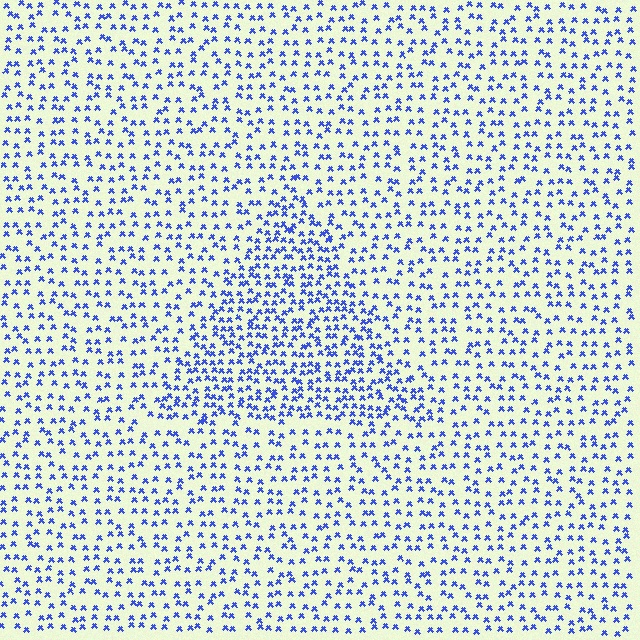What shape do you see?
I see a triangle.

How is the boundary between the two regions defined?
The boundary is defined by a change in element density (approximately 1.7x ratio). All elements are the same color, size, and shape.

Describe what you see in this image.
The image contains small blue elements arranged at two different densities. A triangle-shaped region is visible where the elements are more densely packed than the surrounding area.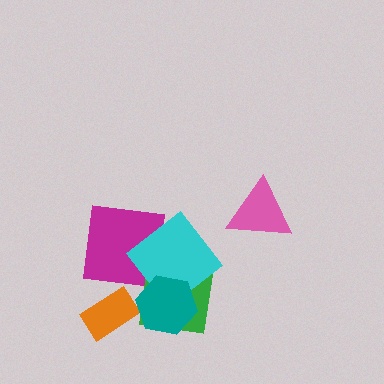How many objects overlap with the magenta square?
2 objects overlap with the magenta square.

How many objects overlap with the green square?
3 objects overlap with the green square.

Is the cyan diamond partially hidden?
Yes, it is partially covered by another shape.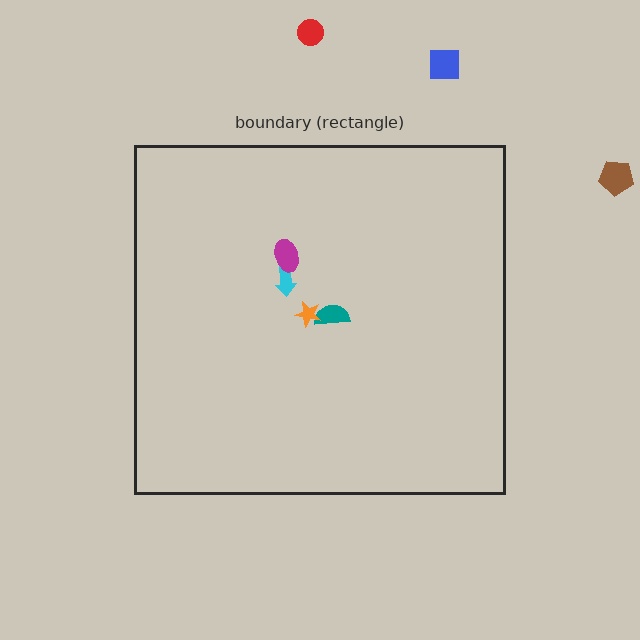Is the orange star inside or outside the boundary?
Inside.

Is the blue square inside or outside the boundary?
Outside.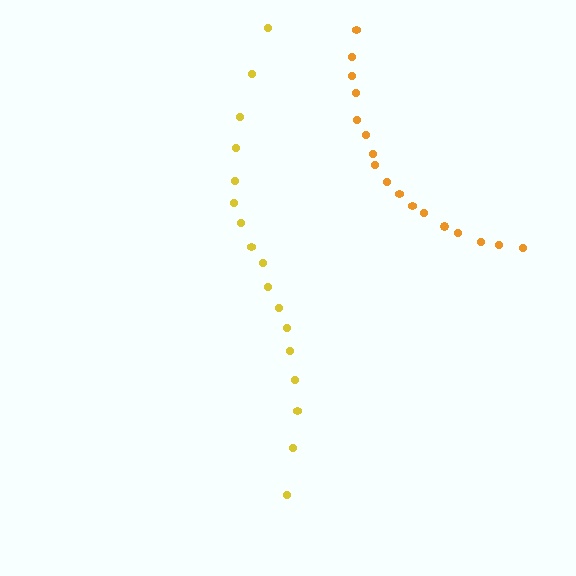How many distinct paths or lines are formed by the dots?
There are 2 distinct paths.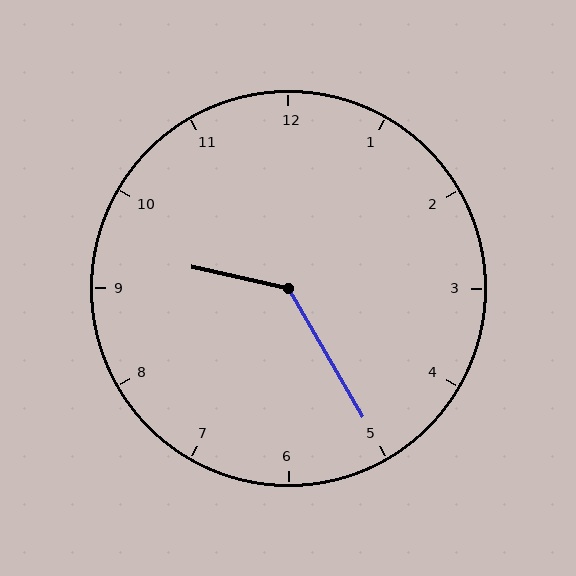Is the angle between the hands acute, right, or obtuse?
It is obtuse.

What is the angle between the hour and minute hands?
Approximately 132 degrees.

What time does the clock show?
9:25.